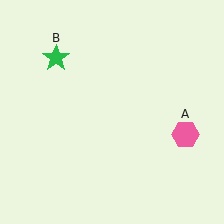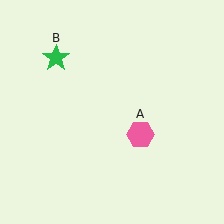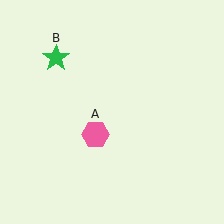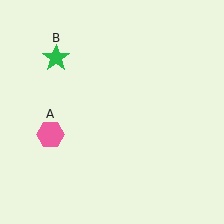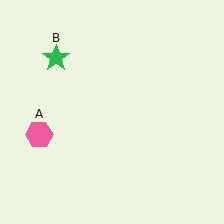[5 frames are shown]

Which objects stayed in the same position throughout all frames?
Green star (object B) remained stationary.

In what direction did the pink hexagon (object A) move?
The pink hexagon (object A) moved left.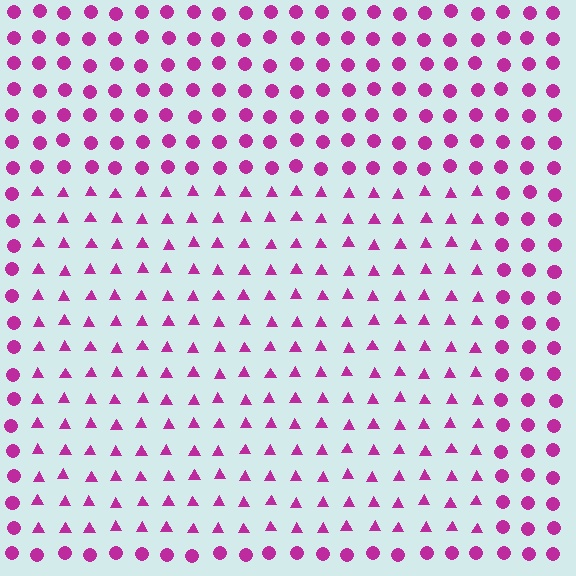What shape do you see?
I see a rectangle.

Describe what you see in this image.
The image is filled with small magenta elements arranged in a uniform grid. A rectangle-shaped region contains triangles, while the surrounding area contains circles. The boundary is defined purely by the change in element shape.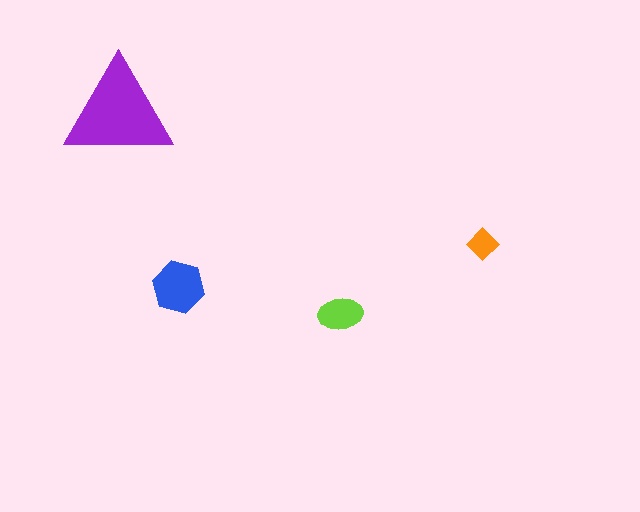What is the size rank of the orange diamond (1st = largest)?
4th.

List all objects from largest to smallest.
The purple triangle, the blue hexagon, the lime ellipse, the orange diamond.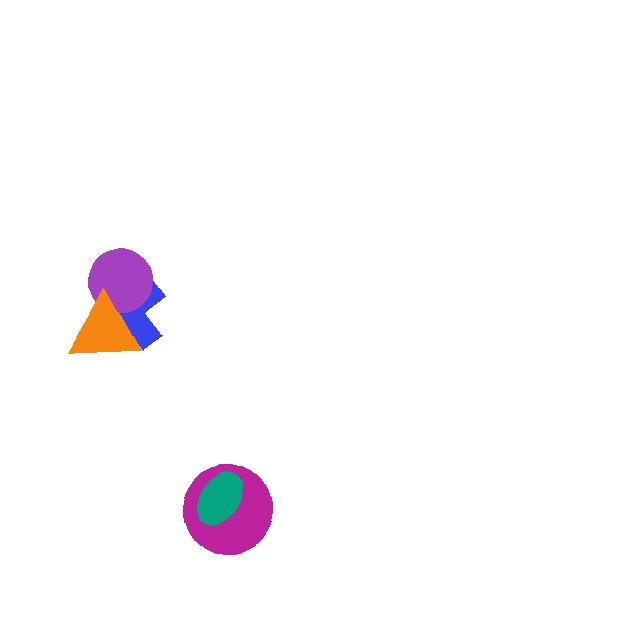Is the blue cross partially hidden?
Yes, it is partially covered by another shape.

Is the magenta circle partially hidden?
Yes, it is partially covered by another shape.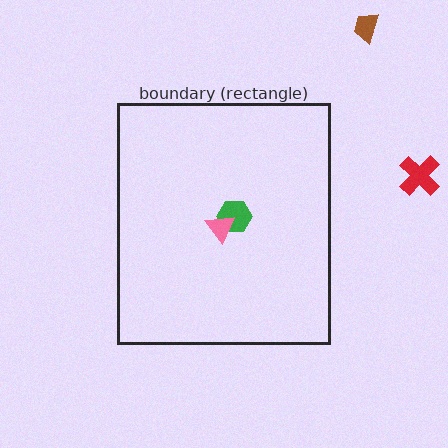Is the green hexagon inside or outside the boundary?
Inside.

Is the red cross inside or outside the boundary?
Outside.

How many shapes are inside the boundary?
2 inside, 2 outside.